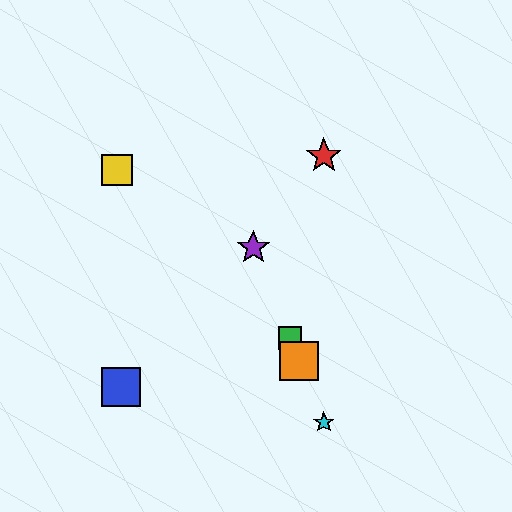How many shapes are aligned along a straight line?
4 shapes (the green square, the purple star, the orange square, the cyan star) are aligned along a straight line.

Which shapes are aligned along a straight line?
The green square, the purple star, the orange square, the cyan star are aligned along a straight line.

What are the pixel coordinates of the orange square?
The orange square is at (299, 361).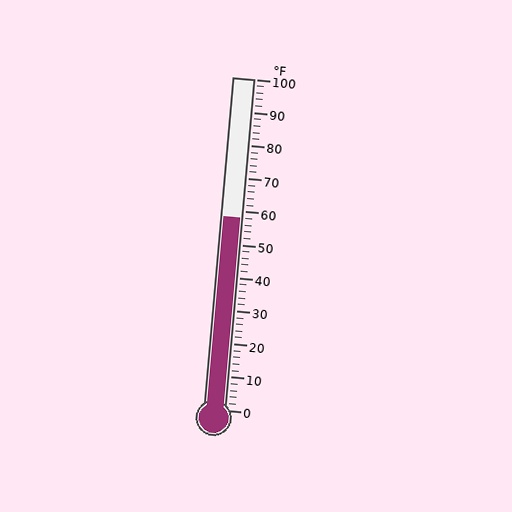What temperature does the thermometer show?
The thermometer shows approximately 58°F.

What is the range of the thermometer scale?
The thermometer scale ranges from 0°F to 100°F.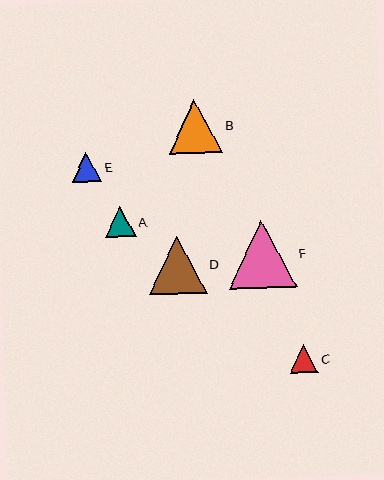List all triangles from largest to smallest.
From largest to smallest: F, D, B, A, E, C.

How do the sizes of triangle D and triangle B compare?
Triangle D and triangle B are approximately the same size.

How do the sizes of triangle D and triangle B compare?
Triangle D and triangle B are approximately the same size.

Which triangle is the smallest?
Triangle C is the smallest with a size of approximately 28 pixels.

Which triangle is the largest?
Triangle F is the largest with a size of approximately 68 pixels.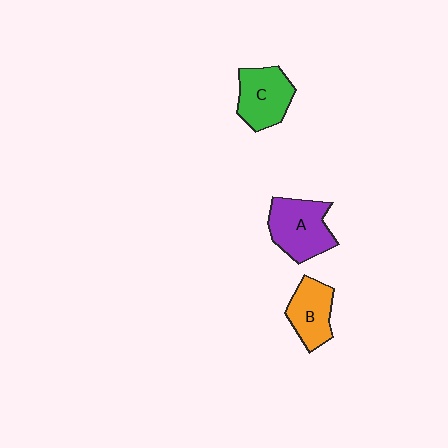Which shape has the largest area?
Shape A (purple).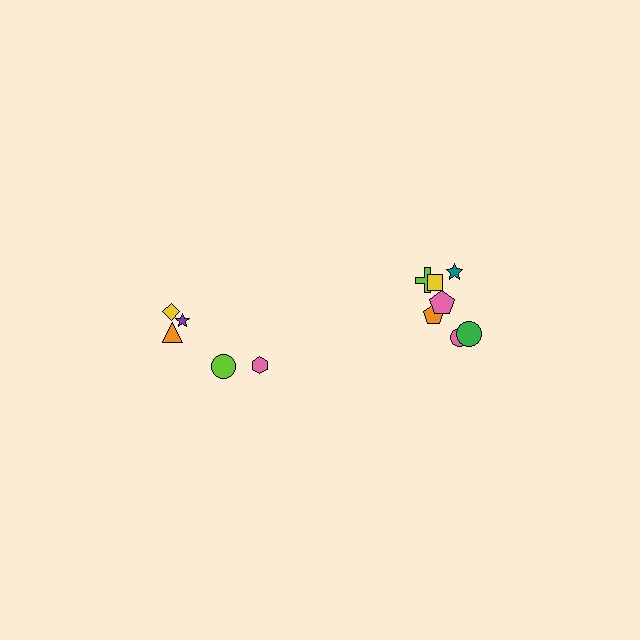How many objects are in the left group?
There are 5 objects.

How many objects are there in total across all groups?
There are 12 objects.